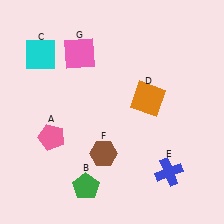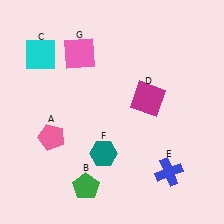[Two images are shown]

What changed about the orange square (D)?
In Image 1, D is orange. In Image 2, it changed to magenta.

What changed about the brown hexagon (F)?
In Image 1, F is brown. In Image 2, it changed to teal.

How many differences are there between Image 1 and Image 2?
There are 2 differences between the two images.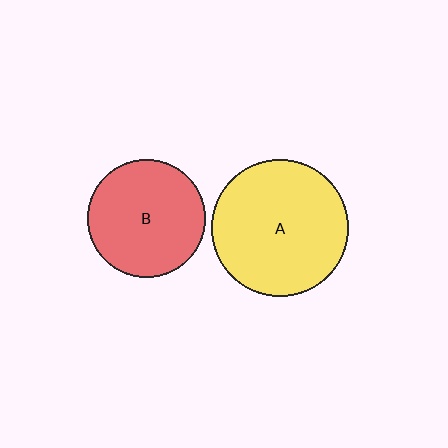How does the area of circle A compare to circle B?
Approximately 1.3 times.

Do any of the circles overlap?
No, none of the circles overlap.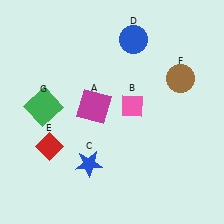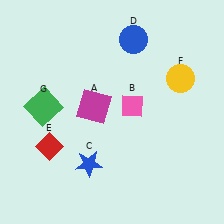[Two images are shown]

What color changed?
The circle (F) changed from brown in Image 1 to yellow in Image 2.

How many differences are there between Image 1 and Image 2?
There is 1 difference between the two images.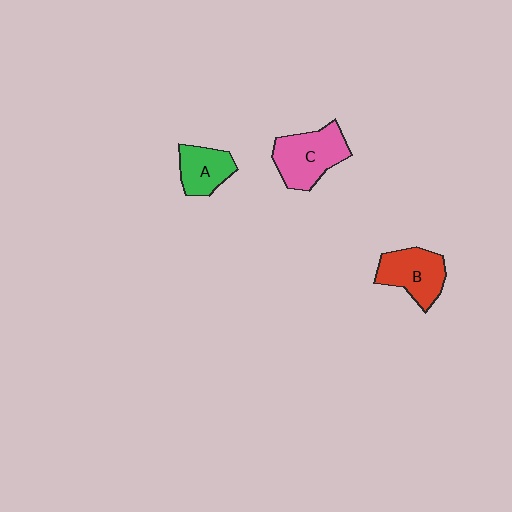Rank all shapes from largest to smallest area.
From largest to smallest: C (pink), B (red), A (green).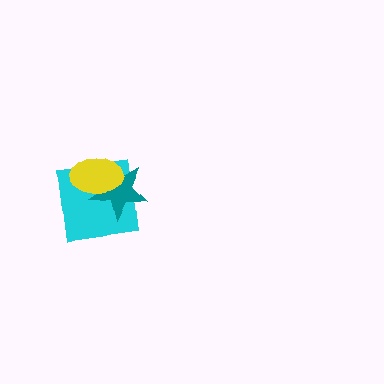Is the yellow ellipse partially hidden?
No, no other shape covers it.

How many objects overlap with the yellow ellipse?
2 objects overlap with the yellow ellipse.